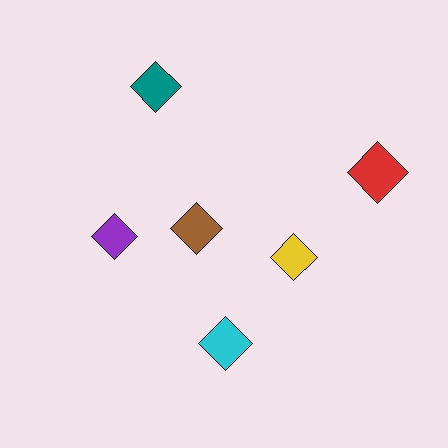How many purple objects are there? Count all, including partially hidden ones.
There is 1 purple object.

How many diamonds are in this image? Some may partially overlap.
There are 6 diamonds.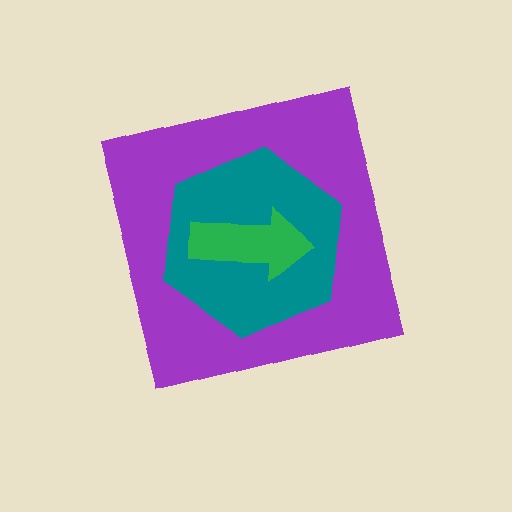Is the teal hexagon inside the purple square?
Yes.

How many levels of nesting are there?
3.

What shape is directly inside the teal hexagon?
The green arrow.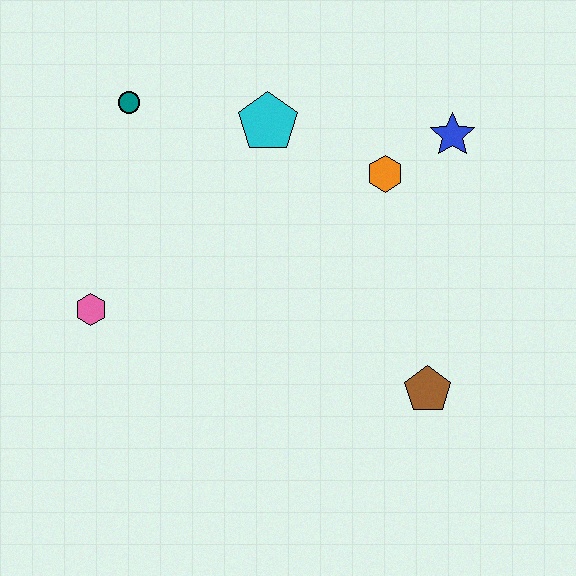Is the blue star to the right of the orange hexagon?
Yes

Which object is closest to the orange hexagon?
The blue star is closest to the orange hexagon.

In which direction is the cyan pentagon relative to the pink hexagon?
The cyan pentagon is above the pink hexagon.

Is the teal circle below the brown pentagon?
No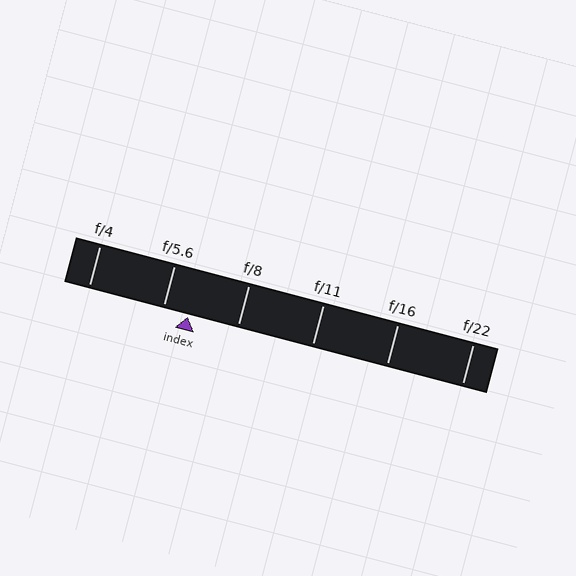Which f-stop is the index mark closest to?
The index mark is closest to f/5.6.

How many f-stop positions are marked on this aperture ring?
There are 6 f-stop positions marked.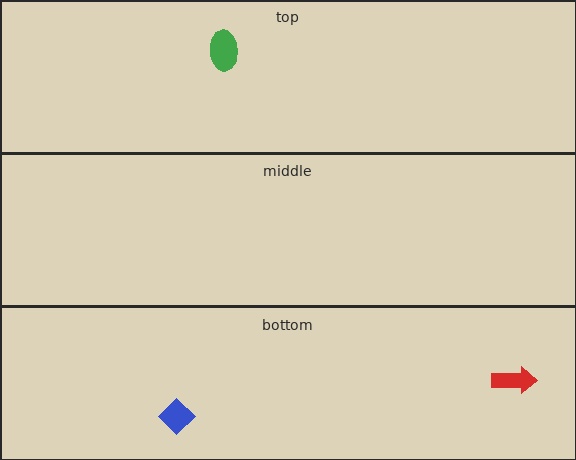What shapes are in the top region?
The green ellipse.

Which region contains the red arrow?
The bottom region.